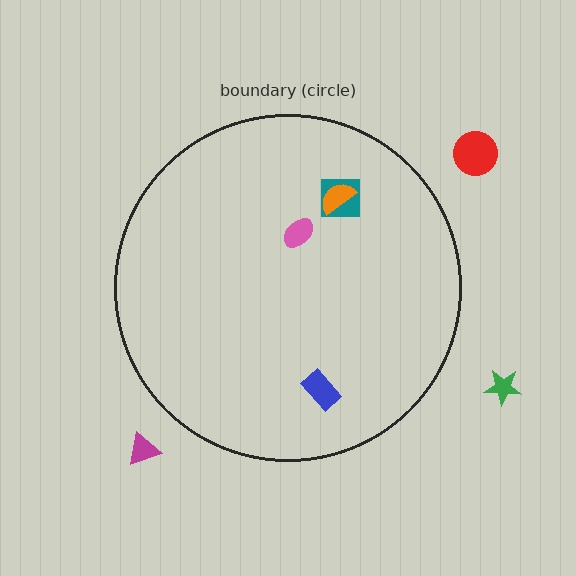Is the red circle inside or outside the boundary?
Outside.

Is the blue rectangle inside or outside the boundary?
Inside.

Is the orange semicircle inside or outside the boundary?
Inside.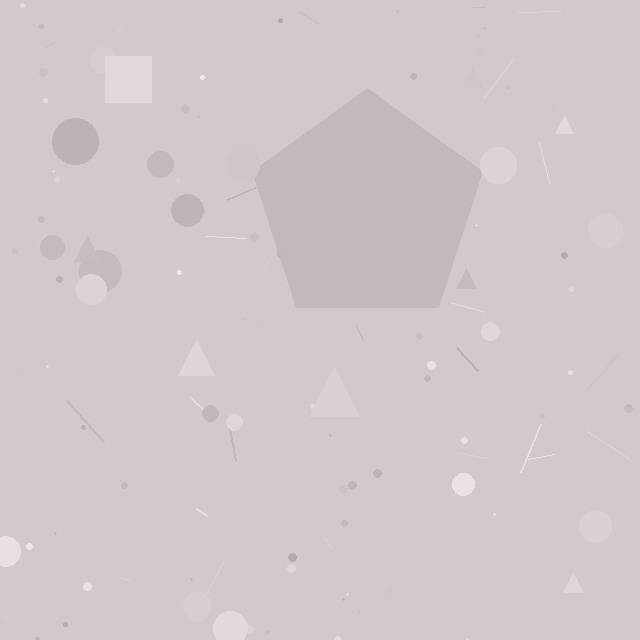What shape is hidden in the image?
A pentagon is hidden in the image.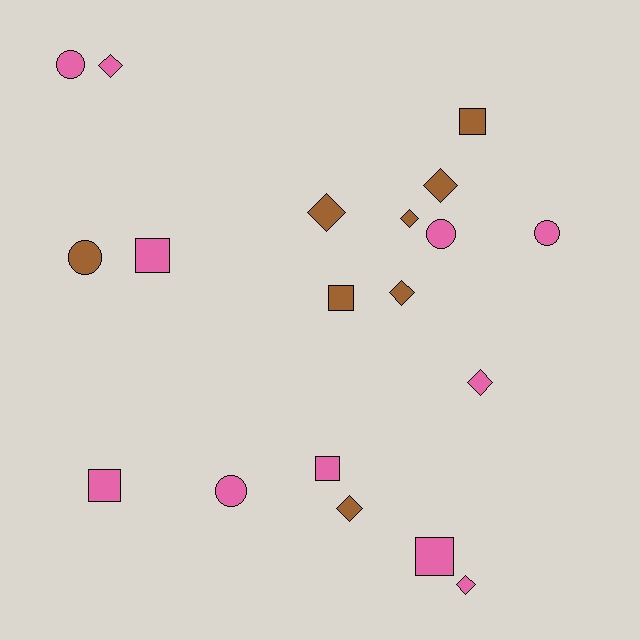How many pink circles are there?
There are 4 pink circles.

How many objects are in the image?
There are 19 objects.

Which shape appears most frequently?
Diamond, with 8 objects.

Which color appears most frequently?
Pink, with 11 objects.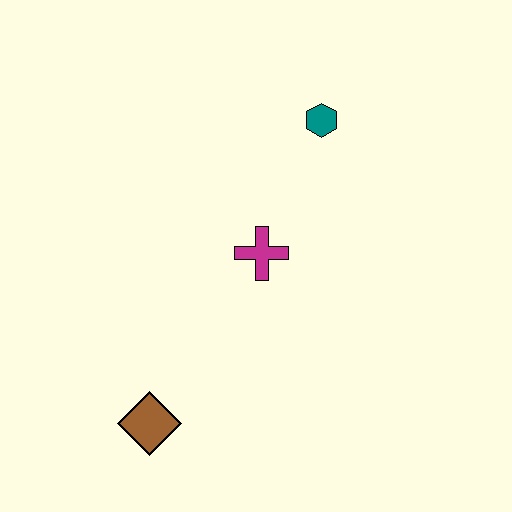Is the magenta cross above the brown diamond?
Yes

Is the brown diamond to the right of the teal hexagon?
No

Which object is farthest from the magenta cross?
The brown diamond is farthest from the magenta cross.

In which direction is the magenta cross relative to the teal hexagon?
The magenta cross is below the teal hexagon.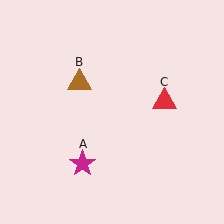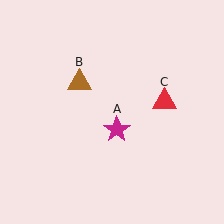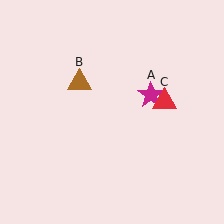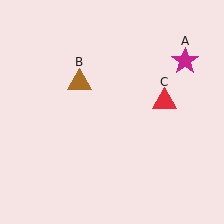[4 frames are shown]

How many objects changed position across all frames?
1 object changed position: magenta star (object A).